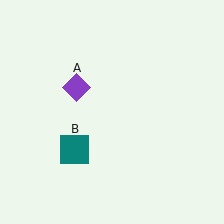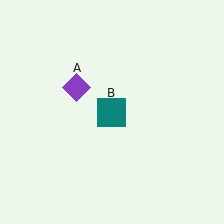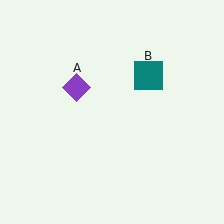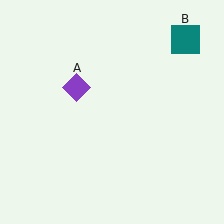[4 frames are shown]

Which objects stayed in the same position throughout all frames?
Purple diamond (object A) remained stationary.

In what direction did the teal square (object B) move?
The teal square (object B) moved up and to the right.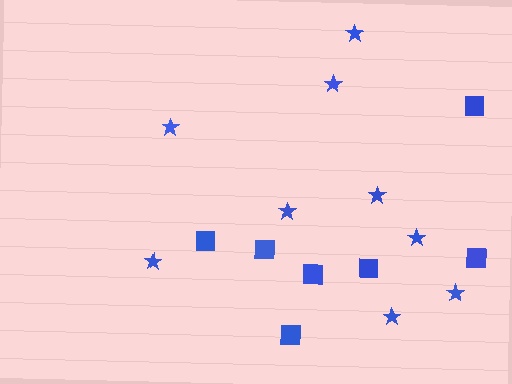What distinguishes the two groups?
There are 2 groups: one group of stars (9) and one group of squares (7).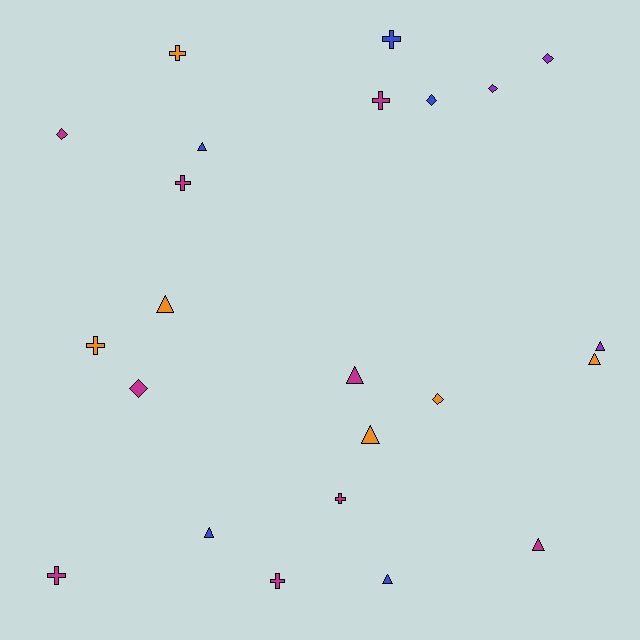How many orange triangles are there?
There are 3 orange triangles.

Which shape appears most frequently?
Triangle, with 9 objects.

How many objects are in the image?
There are 23 objects.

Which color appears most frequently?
Magenta, with 9 objects.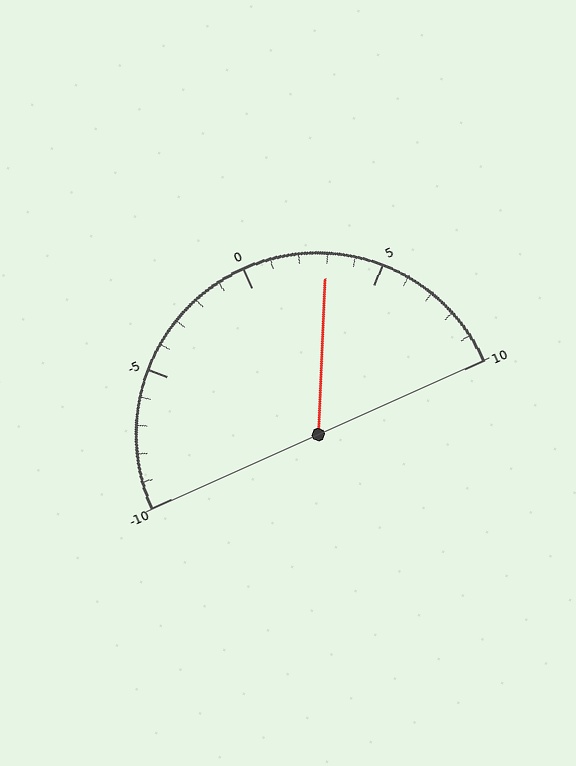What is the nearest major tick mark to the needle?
The nearest major tick mark is 5.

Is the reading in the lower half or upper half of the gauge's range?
The reading is in the upper half of the range (-10 to 10).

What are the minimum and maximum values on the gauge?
The gauge ranges from -10 to 10.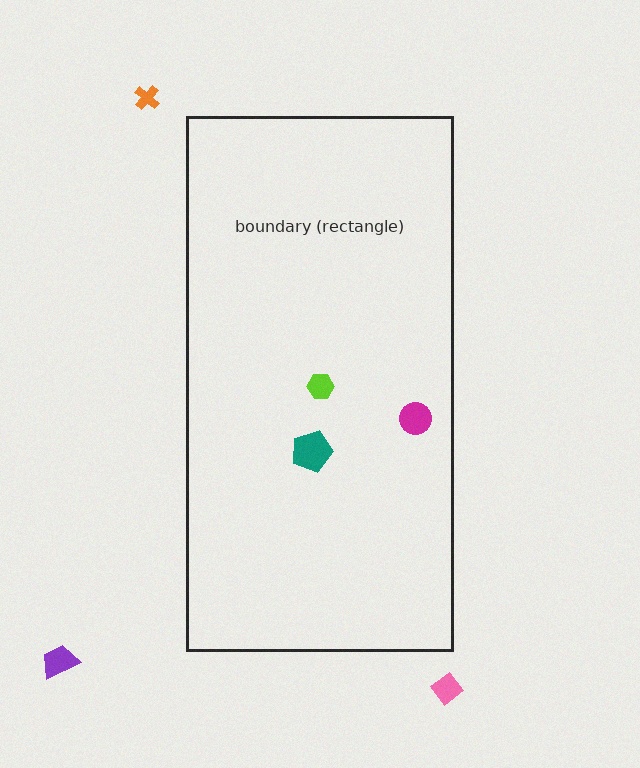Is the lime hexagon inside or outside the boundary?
Inside.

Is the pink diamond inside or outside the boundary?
Outside.